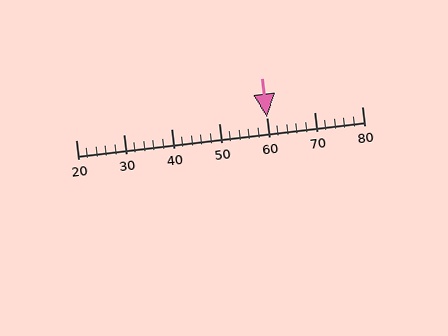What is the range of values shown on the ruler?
The ruler shows values from 20 to 80.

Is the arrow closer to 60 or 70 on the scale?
The arrow is closer to 60.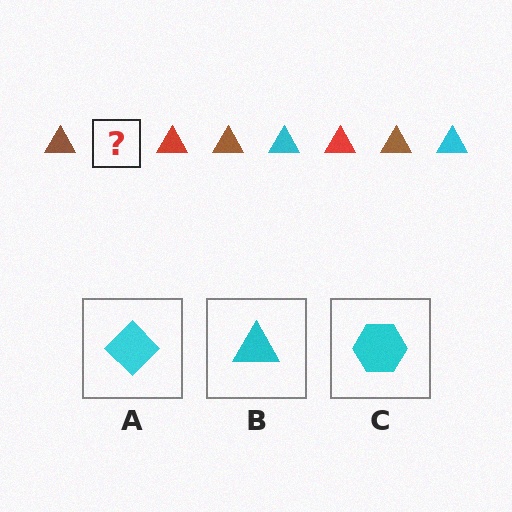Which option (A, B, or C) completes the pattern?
B.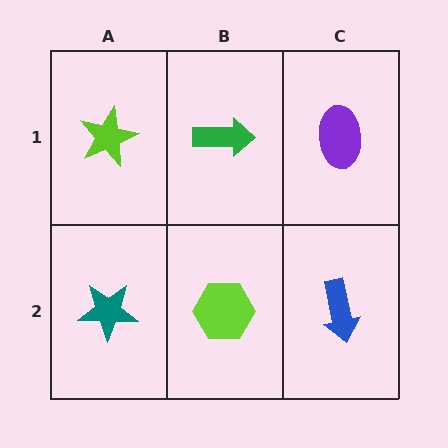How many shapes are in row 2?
3 shapes.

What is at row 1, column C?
A purple ellipse.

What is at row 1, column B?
A green arrow.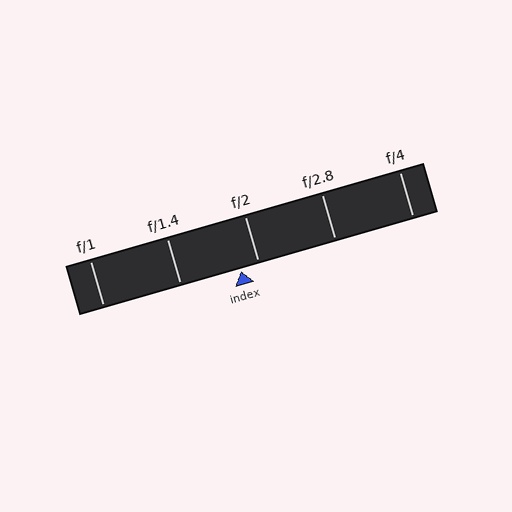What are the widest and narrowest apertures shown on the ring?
The widest aperture shown is f/1 and the narrowest is f/4.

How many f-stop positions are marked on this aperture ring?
There are 5 f-stop positions marked.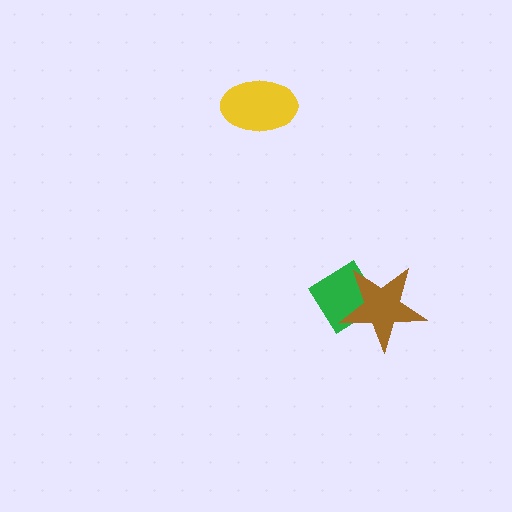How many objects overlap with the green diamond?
1 object overlaps with the green diamond.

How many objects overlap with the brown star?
1 object overlaps with the brown star.